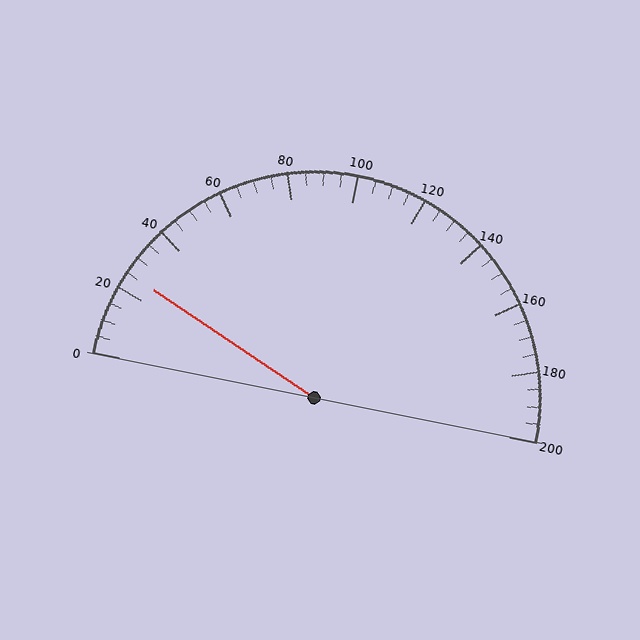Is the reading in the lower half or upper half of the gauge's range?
The reading is in the lower half of the range (0 to 200).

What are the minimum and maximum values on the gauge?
The gauge ranges from 0 to 200.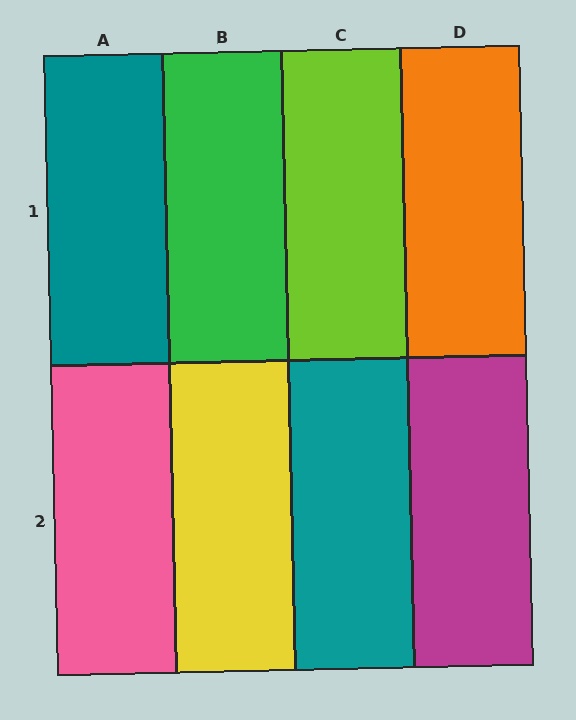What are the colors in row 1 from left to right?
Teal, green, lime, orange.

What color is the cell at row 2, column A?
Pink.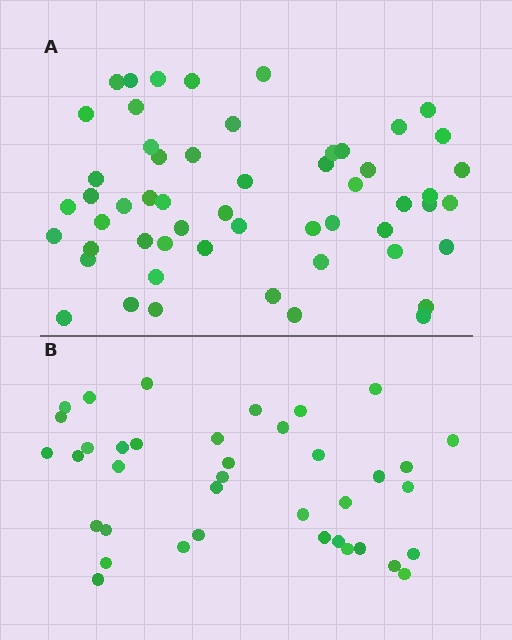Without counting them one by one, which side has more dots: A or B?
Region A (the top region) has more dots.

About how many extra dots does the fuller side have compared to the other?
Region A has approximately 15 more dots than region B.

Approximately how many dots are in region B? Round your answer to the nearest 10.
About 40 dots. (The exact count is 38, which rounds to 40.)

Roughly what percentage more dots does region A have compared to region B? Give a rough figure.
About 45% more.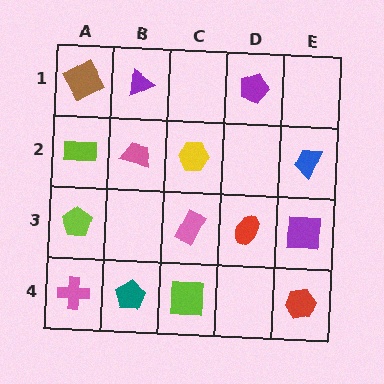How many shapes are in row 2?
4 shapes.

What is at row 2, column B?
A pink trapezoid.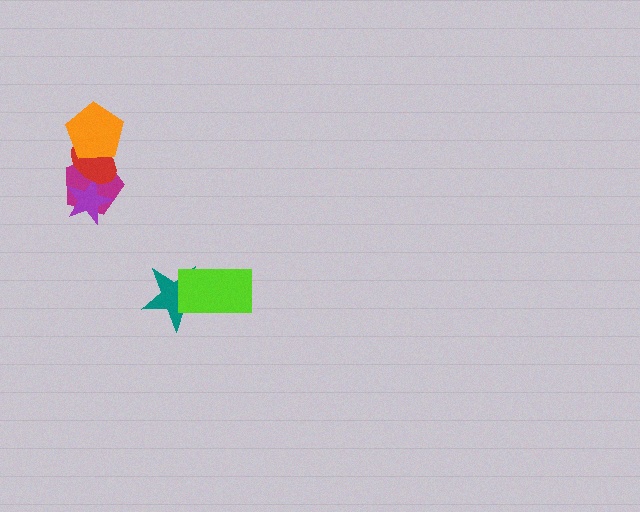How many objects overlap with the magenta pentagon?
3 objects overlap with the magenta pentagon.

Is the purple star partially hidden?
Yes, it is partially covered by another shape.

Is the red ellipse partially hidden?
Yes, it is partially covered by another shape.